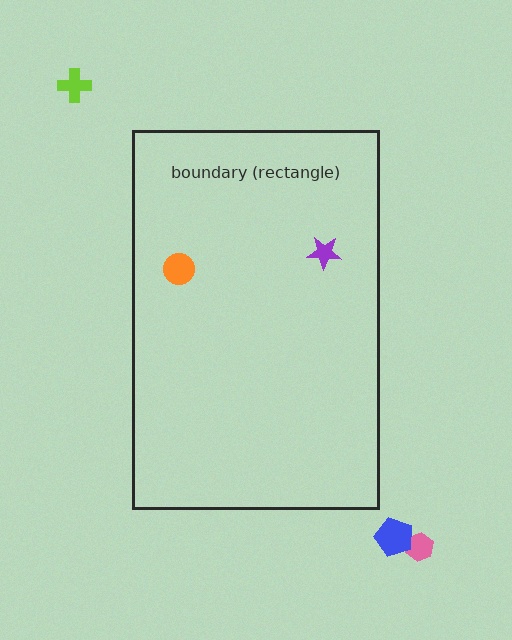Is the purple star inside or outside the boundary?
Inside.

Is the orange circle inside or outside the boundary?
Inside.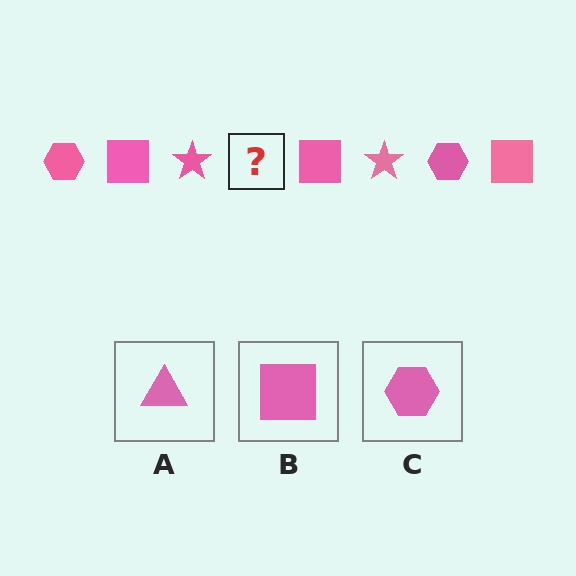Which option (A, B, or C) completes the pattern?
C.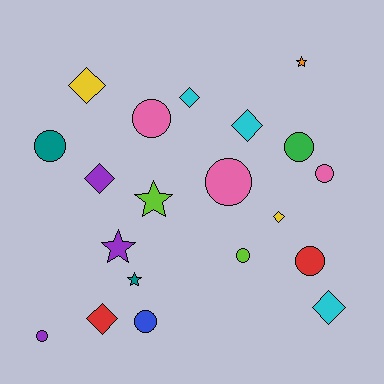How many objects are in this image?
There are 20 objects.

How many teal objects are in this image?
There are 2 teal objects.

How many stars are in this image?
There are 4 stars.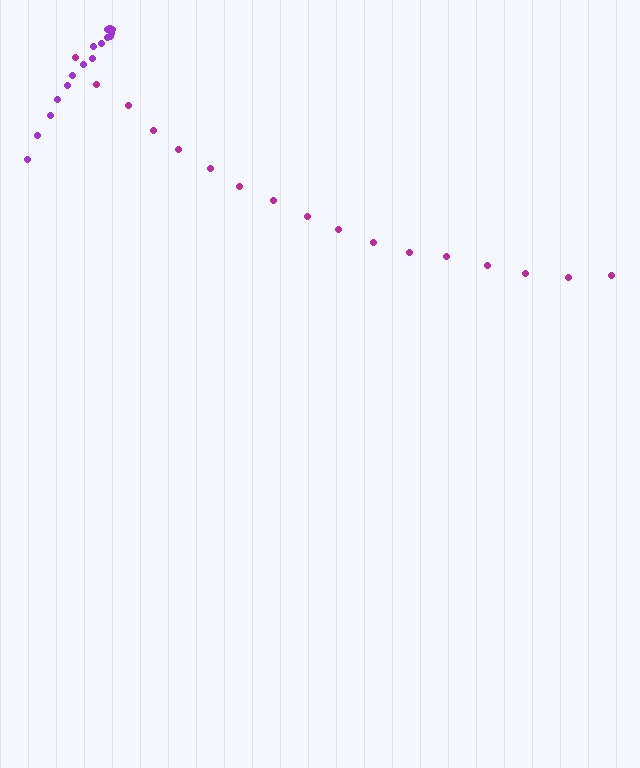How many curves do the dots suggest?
There are 2 distinct paths.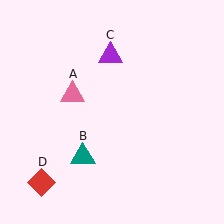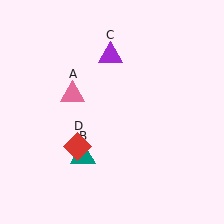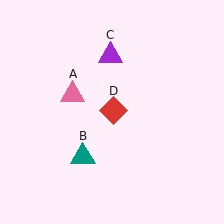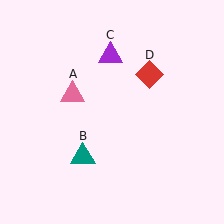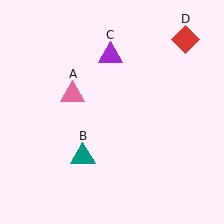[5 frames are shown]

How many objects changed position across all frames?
1 object changed position: red diamond (object D).